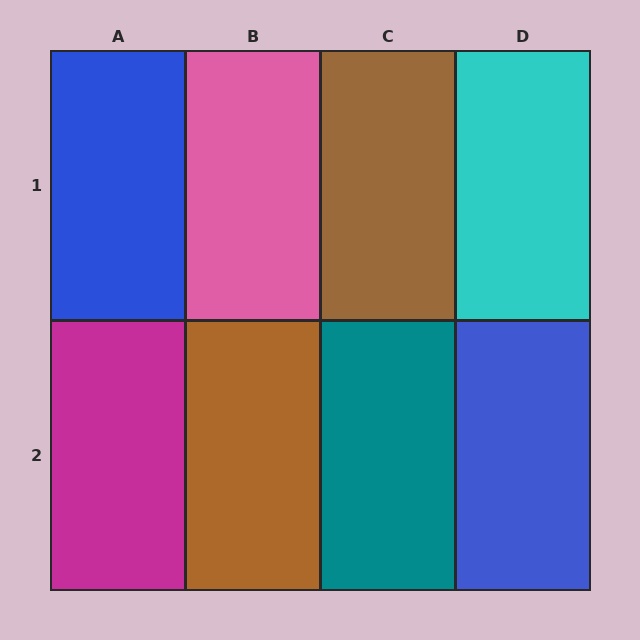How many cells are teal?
1 cell is teal.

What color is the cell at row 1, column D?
Cyan.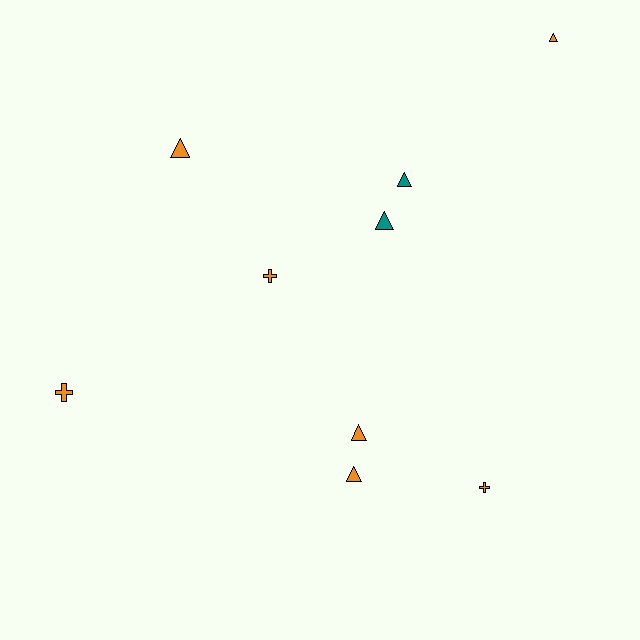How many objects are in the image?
There are 9 objects.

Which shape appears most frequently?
Triangle, with 6 objects.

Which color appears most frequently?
Orange, with 7 objects.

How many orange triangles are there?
There are 4 orange triangles.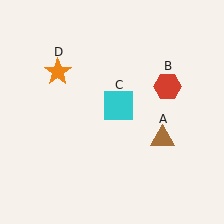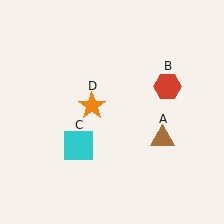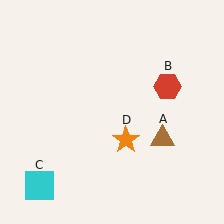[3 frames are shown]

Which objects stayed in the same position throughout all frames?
Brown triangle (object A) and red hexagon (object B) remained stationary.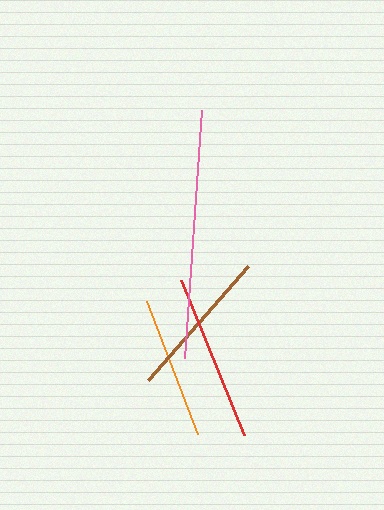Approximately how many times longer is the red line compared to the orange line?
The red line is approximately 1.2 times the length of the orange line.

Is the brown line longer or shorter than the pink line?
The pink line is longer than the brown line.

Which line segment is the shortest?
The orange line is the shortest at approximately 143 pixels.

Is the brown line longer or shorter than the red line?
The red line is longer than the brown line.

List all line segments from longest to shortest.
From longest to shortest: pink, red, brown, orange.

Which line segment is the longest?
The pink line is the longest at approximately 249 pixels.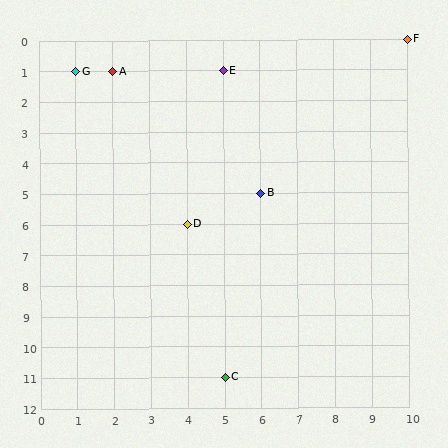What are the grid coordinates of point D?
Point D is at grid coordinates (4, 6).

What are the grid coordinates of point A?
Point A is at grid coordinates (2, 1).